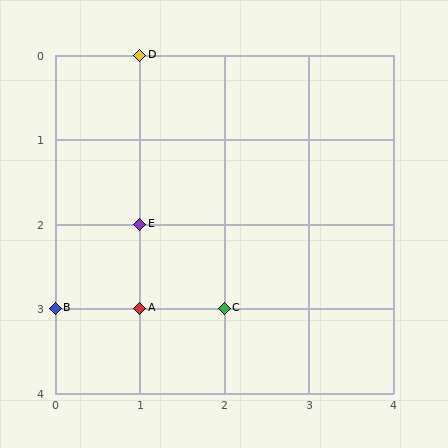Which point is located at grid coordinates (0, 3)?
Point B is at (0, 3).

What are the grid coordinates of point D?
Point D is at grid coordinates (1, 0).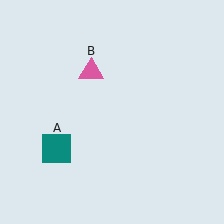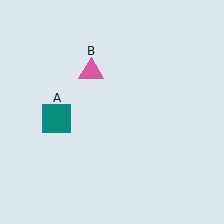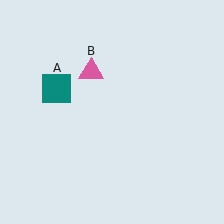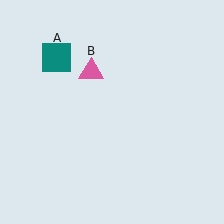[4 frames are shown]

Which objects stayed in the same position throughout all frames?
Pink triangle (object B) remained stationary.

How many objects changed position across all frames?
1 object changed position: teal square (object A).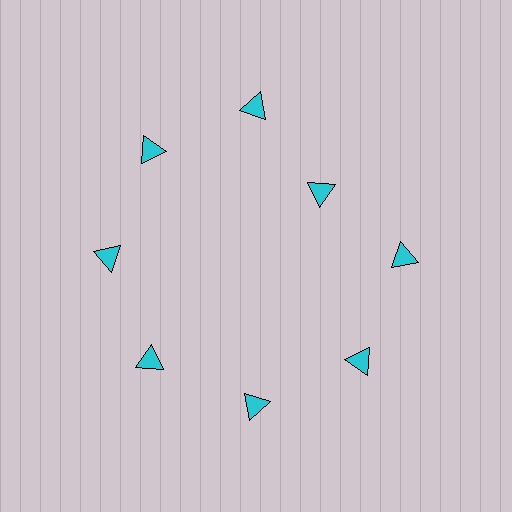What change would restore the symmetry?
The symmetry would be restored by moving it outward, back onto the ring so that all 8 triangles sit at equal angles and equal distance from the center.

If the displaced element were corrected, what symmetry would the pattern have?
It would have 8-fold rotational symmetry — the pattern would map onto itself every 45 degrees.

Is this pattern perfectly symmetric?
No. The 8 cyan triangles are arranged in a ring, but one element near the 2 o'clock position is pulled inward toward the center, breaking the 8-fold rotational symmetry.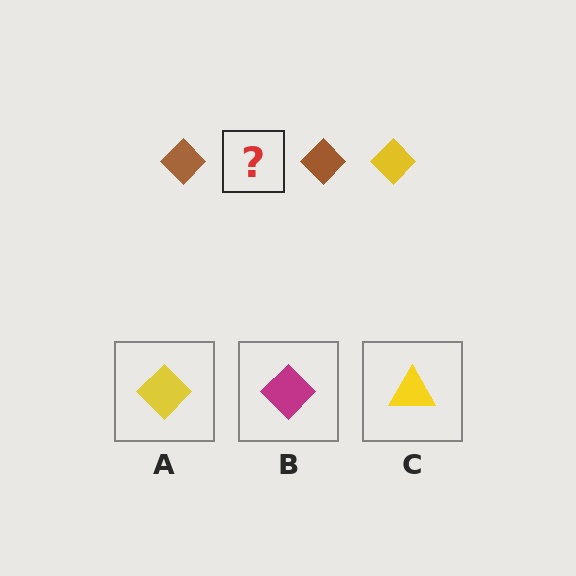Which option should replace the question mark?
Option A.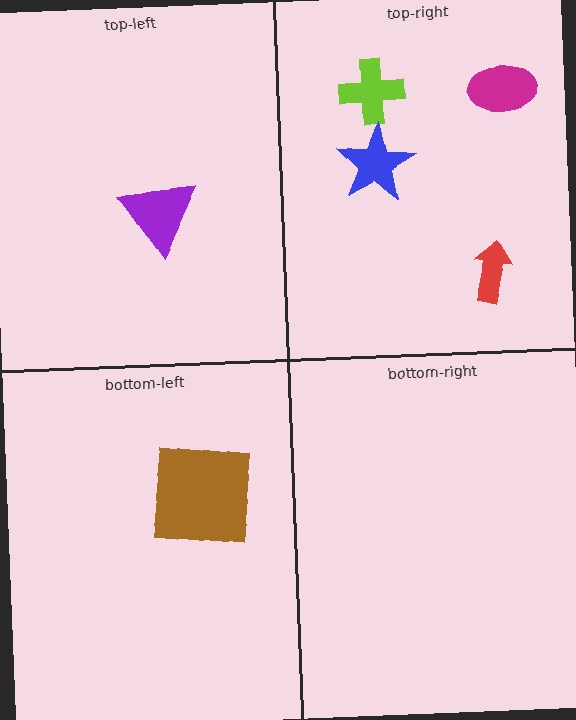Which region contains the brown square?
The bottom-left region.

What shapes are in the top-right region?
The lime cross, the blue star, the magenta ellipse, the red arrow.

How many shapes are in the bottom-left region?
1.